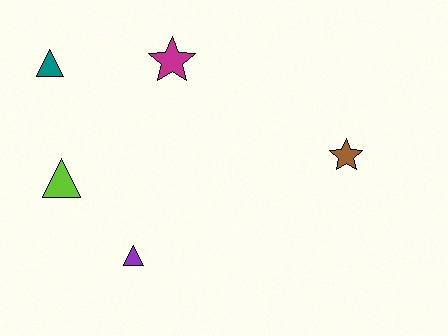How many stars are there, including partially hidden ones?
There are 2 stars.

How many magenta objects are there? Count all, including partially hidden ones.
There is 1 magenta object.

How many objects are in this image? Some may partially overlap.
There are 5 objects.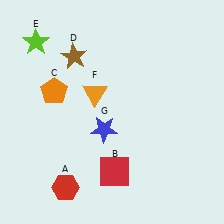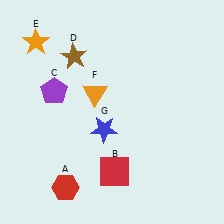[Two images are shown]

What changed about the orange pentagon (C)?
In Image 1, C is orange. In Image 2, it changed to purple.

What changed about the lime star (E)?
In Image 1, E is lime. In Image 2, it changed to orange.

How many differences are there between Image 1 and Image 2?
There are 2 differences between the two images.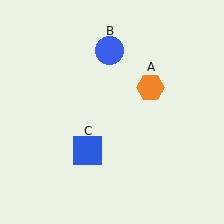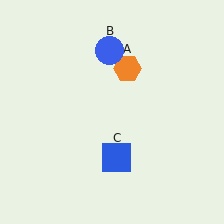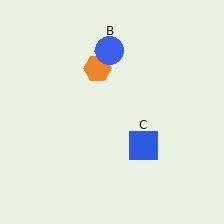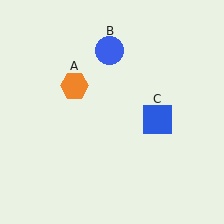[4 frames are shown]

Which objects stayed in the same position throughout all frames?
Blue circle (object B) remained stationary.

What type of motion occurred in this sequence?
The orange hexagon (object A), blue square (object C) rotated counterclockwise around the center of the scene.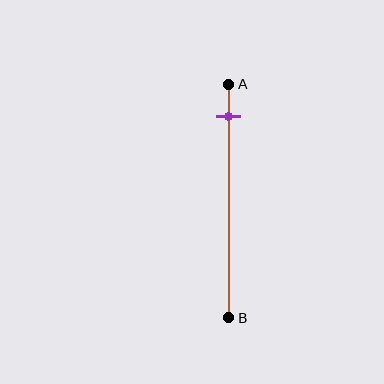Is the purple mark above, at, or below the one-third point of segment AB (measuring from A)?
The purple mark is above the one-third point of segment AB.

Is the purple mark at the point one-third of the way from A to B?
No, the mark is at about 15% from A, not at the 33% one-third point.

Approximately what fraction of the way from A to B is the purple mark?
The purple mark is approximately 15% of the way from A to B.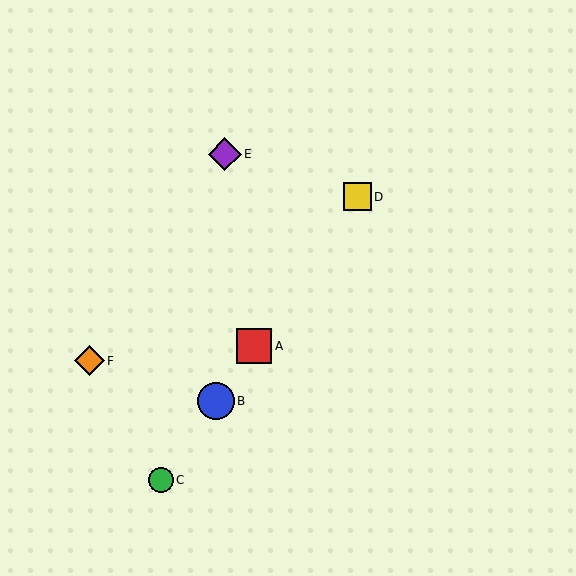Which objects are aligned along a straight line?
Objects A, B, C, D are aligned along a straight line.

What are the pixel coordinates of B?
Object B is at (216, 401).